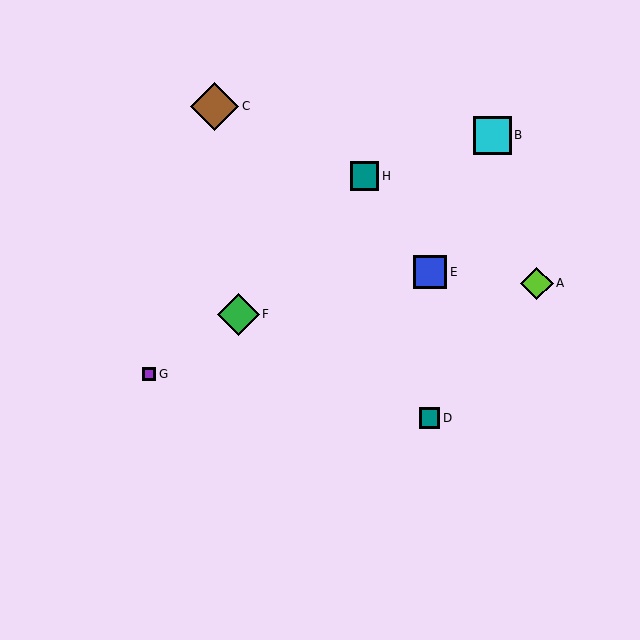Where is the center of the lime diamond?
The center of the lime diamond is at (537, 283).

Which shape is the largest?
The brown diamond (labeled C) is the largest.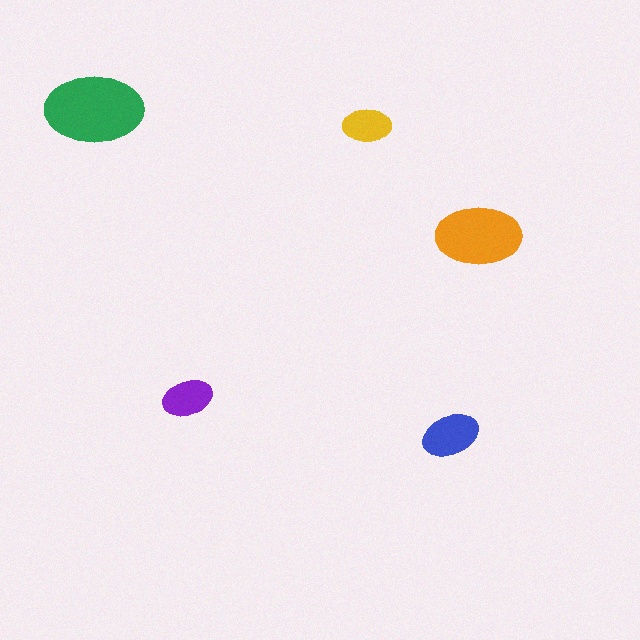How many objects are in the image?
There are 5 objects in the image.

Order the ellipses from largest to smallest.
the green one, the orange one, the blue one, the purple one, the yellow one.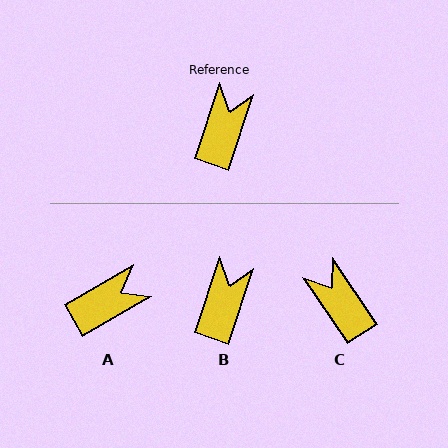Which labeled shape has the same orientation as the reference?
B.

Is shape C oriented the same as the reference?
No, it is off by about 52 degrees.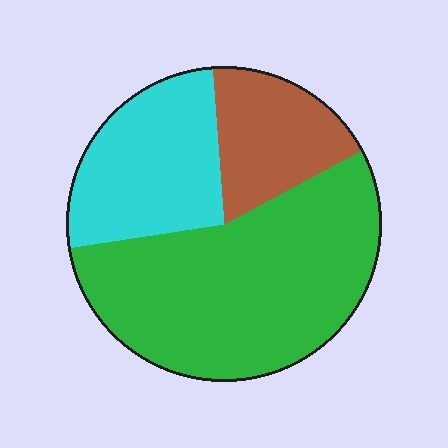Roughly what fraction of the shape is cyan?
Cyan covers around 25% of the shape.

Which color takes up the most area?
Green, at roughly 55%.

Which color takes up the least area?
Brown, at roughly 20%.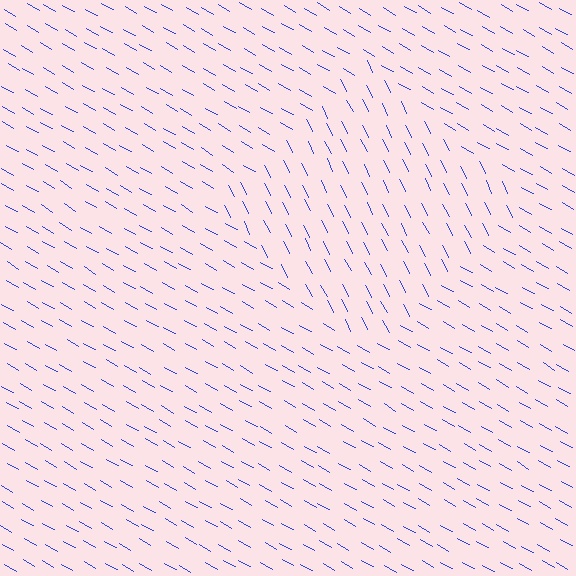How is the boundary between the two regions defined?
The boundary is defined purely by a change in line orientation (approximately 34 degrees difference). All lines are the same color and thickness.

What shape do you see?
I see a diamond.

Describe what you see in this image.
The image is filled with small blue line segments. A diamond region in the image has lines oriented differently from the surrounding lines, creating a visible texture boundary.